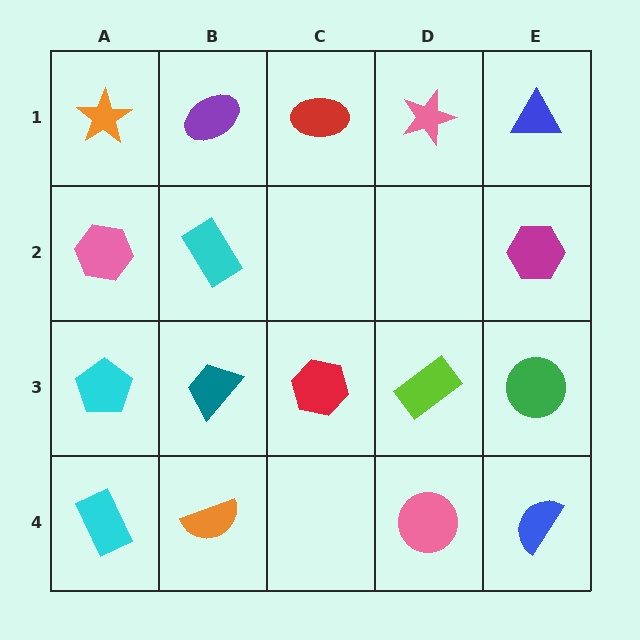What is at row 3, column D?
A lime rectangle.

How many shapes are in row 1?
5 shapes.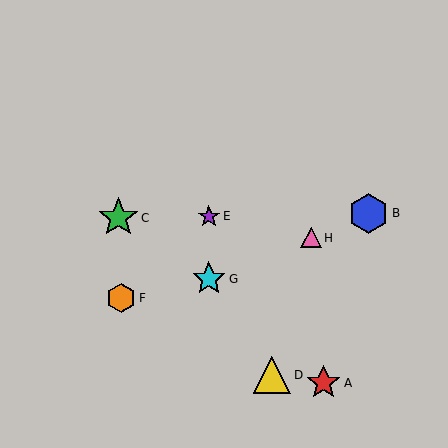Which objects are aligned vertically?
Objects E, G are aligned vertically.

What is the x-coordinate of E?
Object E is at x≈209.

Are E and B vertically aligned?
No, E is at x≈209 and B is at x≈369.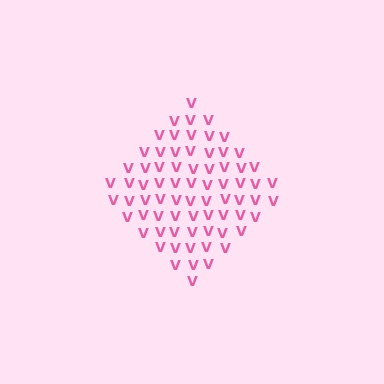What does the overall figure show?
The overall figure shows a diamond.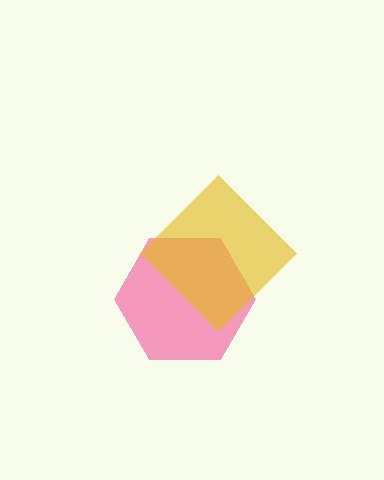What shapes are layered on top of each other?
The layered shapes are: a pink hexagon, a yellow diamond.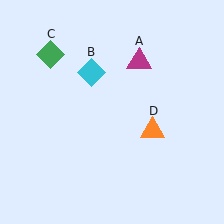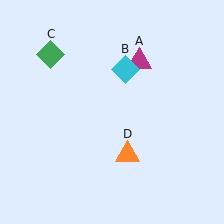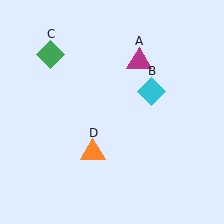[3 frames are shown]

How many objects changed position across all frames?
2 objects changed position: cyan diamond (object B), orange triangle (object D).